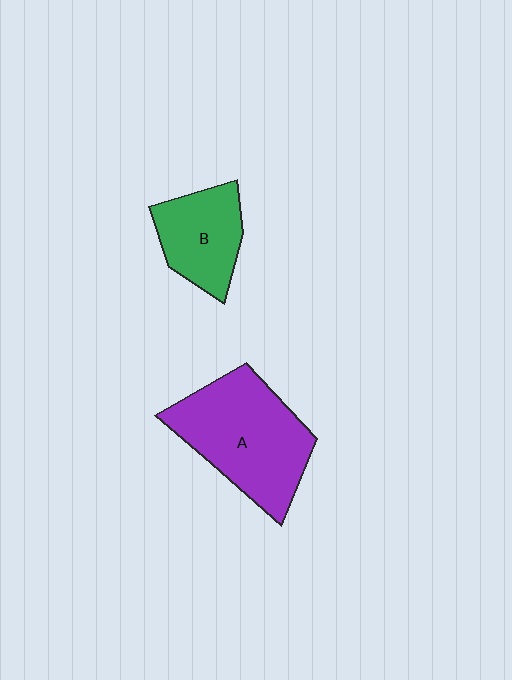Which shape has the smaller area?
Shape B (green).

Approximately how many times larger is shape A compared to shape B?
Approximately 1.7 times.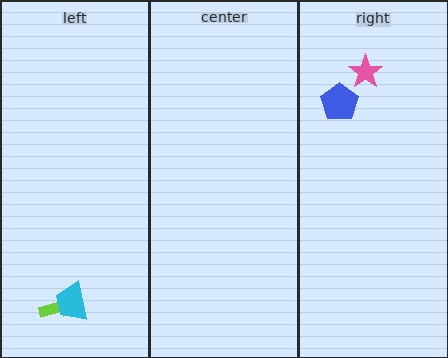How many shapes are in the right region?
2.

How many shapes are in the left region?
2.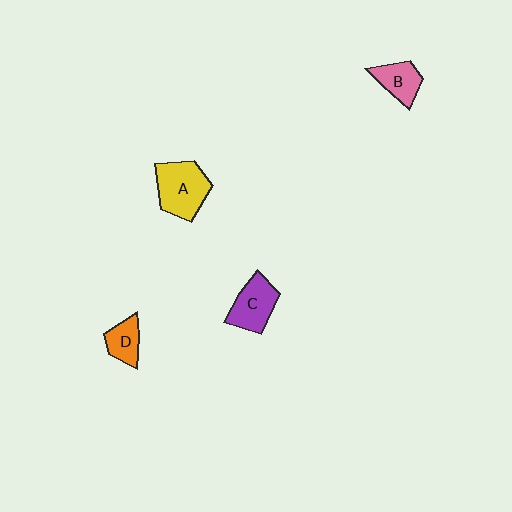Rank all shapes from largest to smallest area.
From largest to smallest: A (yellow), C (purple), B (pink), D (orange).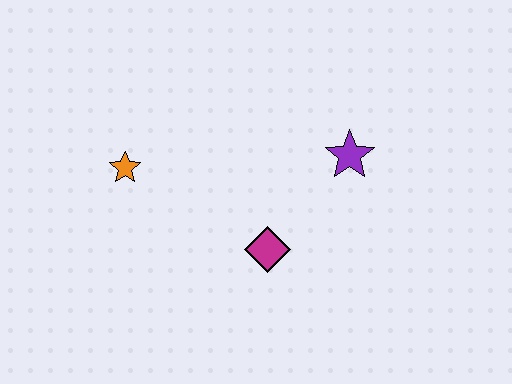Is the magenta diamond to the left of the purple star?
Yes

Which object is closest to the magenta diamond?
The purple star is closest to the magenta diamond.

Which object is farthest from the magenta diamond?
The orange star is farthest from the magenta diamond.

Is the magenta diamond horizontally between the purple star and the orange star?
Yes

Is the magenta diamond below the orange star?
Yes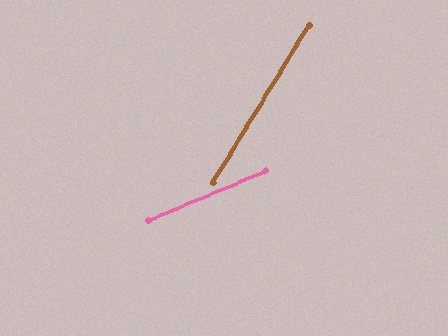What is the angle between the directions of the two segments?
Approximately 36 degrees.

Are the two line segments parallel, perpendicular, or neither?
Neither parallel nor perpendicular — they differ by about 36°.